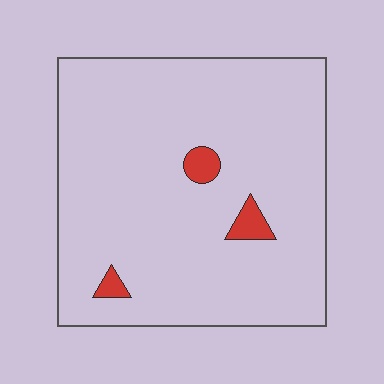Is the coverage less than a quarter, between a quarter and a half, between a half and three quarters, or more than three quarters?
Less than a quarter.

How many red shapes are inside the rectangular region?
3.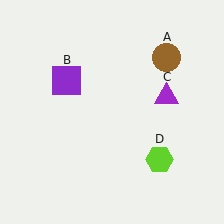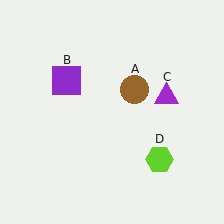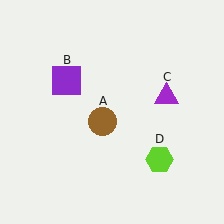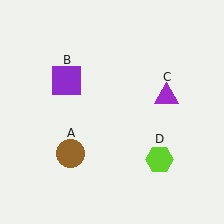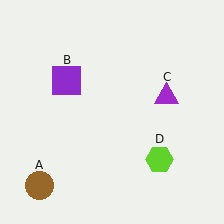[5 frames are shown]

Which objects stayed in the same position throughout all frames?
Purple square (object B) and purple triangle (object C) and lime hexagon (object D) remained stationary.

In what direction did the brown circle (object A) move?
The brown circle (object A) moved down and to the left.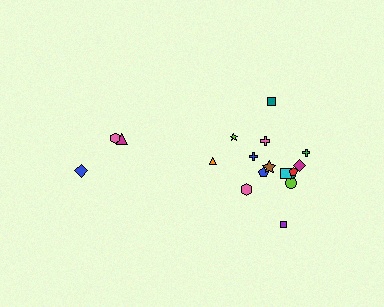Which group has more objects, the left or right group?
The right group.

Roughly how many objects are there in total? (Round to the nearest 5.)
Roughly 20 objects in total.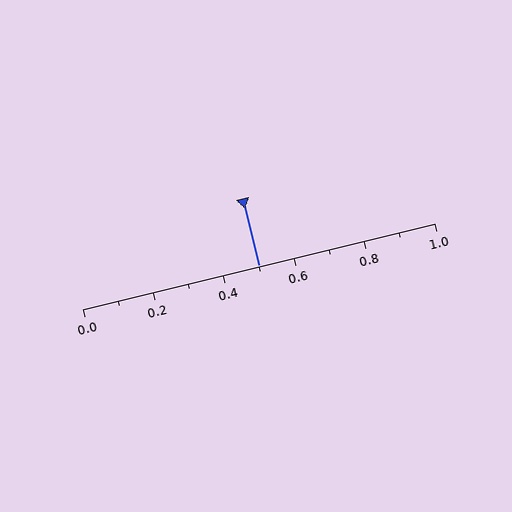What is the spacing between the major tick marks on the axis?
The major ticks are spaced 0.2 apart.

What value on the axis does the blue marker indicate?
The marker indicates approximately 0.5.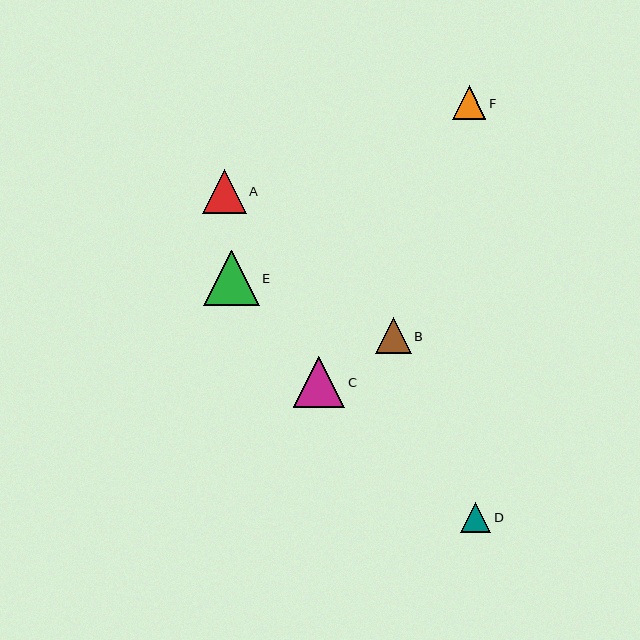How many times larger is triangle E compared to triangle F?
Triangle E is approximately 1.7 times the size of triangle F.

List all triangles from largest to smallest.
From largest to smallest: E, C, A, B, F, D.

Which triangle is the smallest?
Triangle D is the smallest with a size of approximately 30 pixels.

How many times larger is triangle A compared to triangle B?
Triangle A is approximately 1.2 times the size of triangle B.